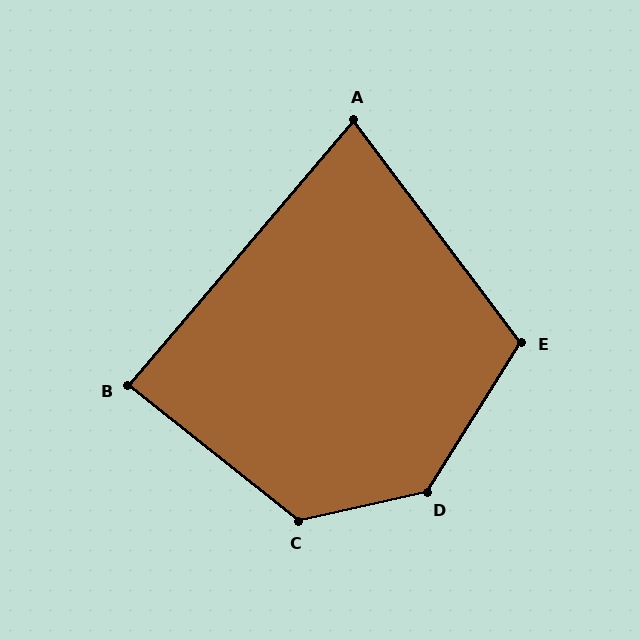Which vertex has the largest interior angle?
D, at approximately 135 degrees.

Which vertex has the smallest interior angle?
A, at approximately 77 degrees.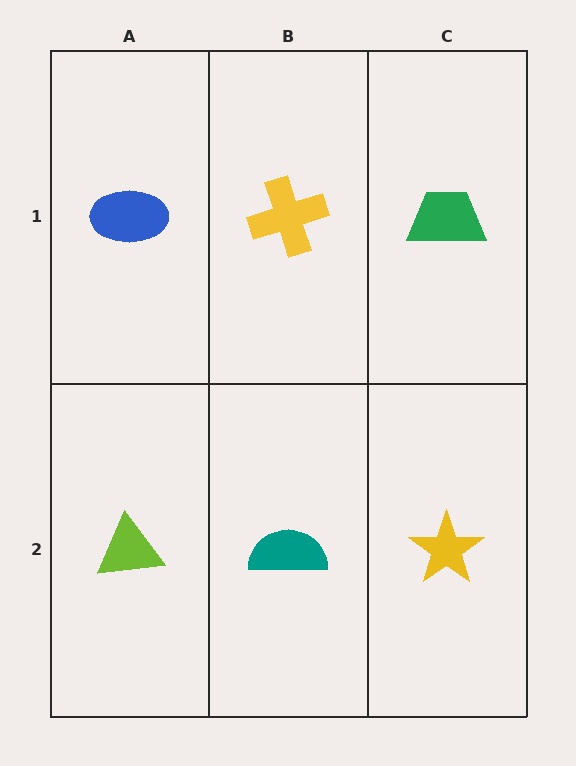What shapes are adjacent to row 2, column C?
A green trapezoid (row 1, column C), a teal semicircle (row 2, column B).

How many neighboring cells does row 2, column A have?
2.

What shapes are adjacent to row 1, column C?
A yellow star (row 2, column C), a yellow cross (row 1, column B).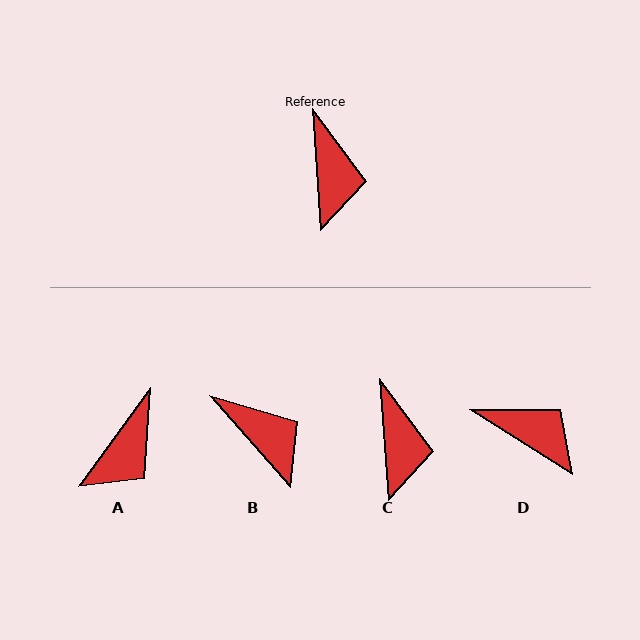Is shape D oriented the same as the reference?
No, it is off by about 53 degrees.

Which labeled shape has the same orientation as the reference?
C.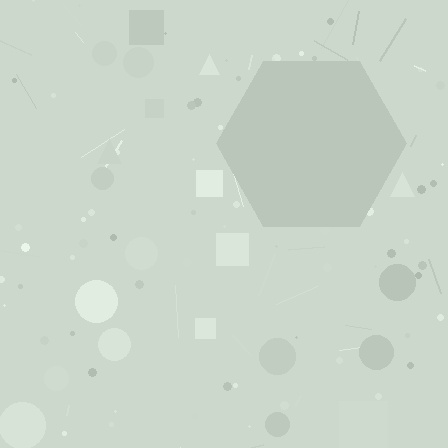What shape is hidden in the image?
A hexagon is hidden in the image.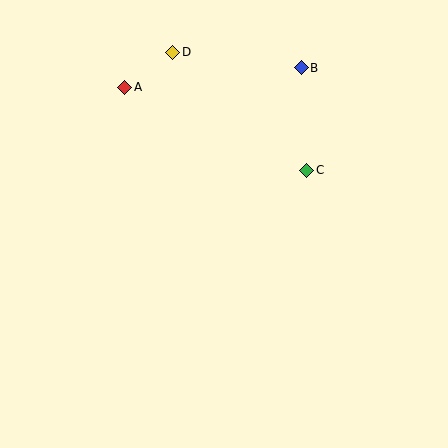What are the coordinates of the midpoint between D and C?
The midpoint between D and C is at (240, 111).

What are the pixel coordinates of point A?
Point A is at (125, 88).